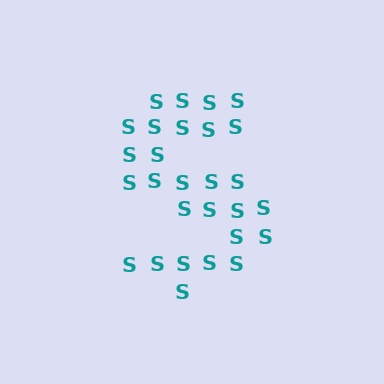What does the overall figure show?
The overall figure shows the letter S.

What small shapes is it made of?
It is made of small letter S's.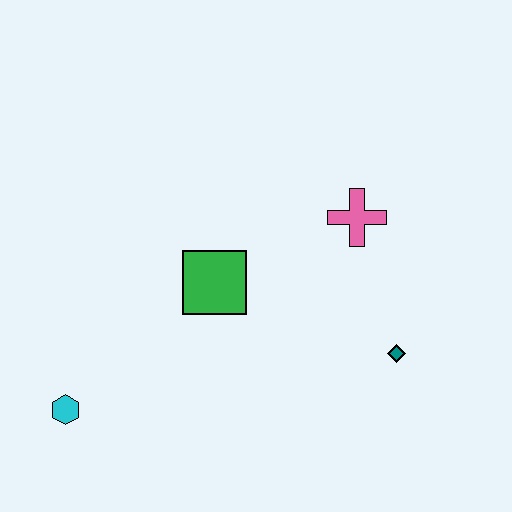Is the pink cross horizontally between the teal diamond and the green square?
Yes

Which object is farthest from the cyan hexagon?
The pink cross is farthest from the cyan hexagon.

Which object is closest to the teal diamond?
The pink cross is closest to the teal diamond.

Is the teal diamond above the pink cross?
No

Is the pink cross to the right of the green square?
Yes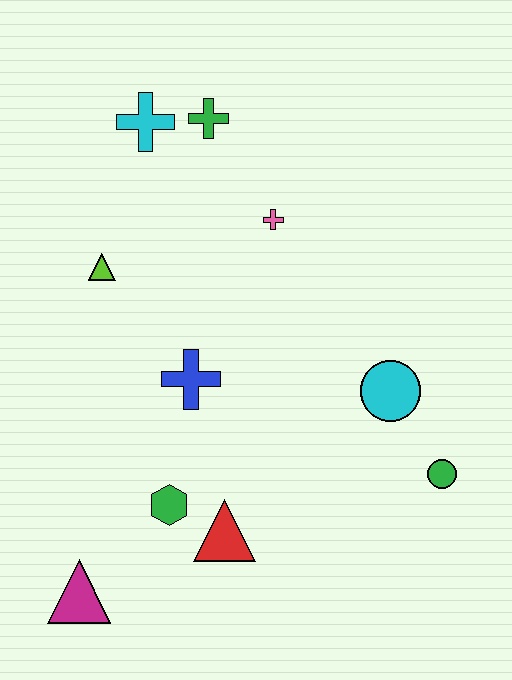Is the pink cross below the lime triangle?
No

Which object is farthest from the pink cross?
The magenta triangle is farthest from the pink cross.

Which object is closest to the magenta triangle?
The green hexagon is closest to the magenta triangle.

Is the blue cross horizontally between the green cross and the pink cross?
No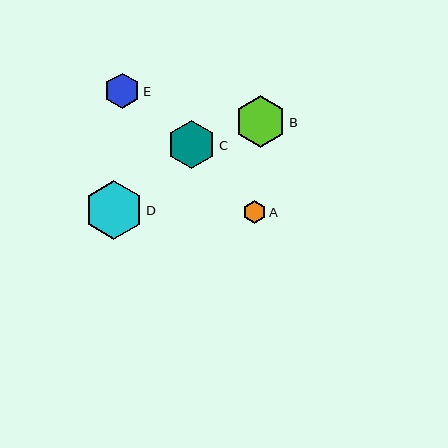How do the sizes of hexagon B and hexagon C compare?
Hexagon B and hexagon C are approximately the same size.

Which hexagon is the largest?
Hexagon D is the largest with a size of approximately 58 pixels.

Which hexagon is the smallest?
Hexagon A is the smallest with a size of approximately 24 pixels.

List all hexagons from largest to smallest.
From largest to smallest: D, B, C, E, A.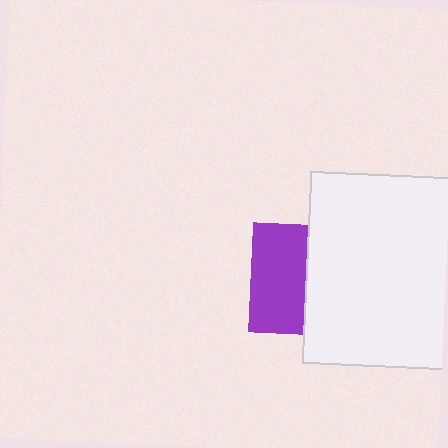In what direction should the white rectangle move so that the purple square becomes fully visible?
The white rectangle should move right. That is the shortest direction to clear the overlap and leave the purple square fully visible.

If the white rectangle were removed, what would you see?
You would see the complete purple square.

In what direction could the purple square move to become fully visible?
The purple square could move left. That would shift it out from behind the white rectangle entirely.